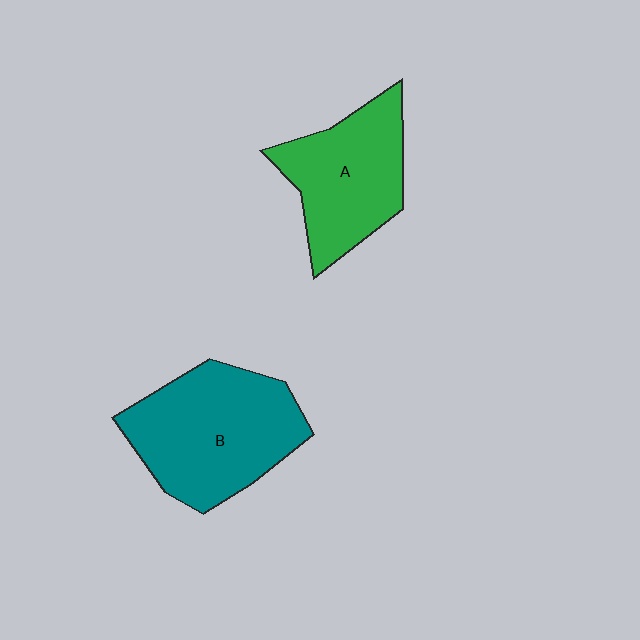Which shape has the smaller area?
Shape A (green).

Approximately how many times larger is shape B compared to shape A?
Approximately 1.3 times.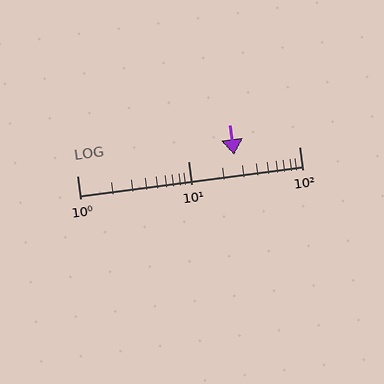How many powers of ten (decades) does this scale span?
The scale spans 2 decades, from 1 to 100.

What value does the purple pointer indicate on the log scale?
The pointer indicates approximately 26.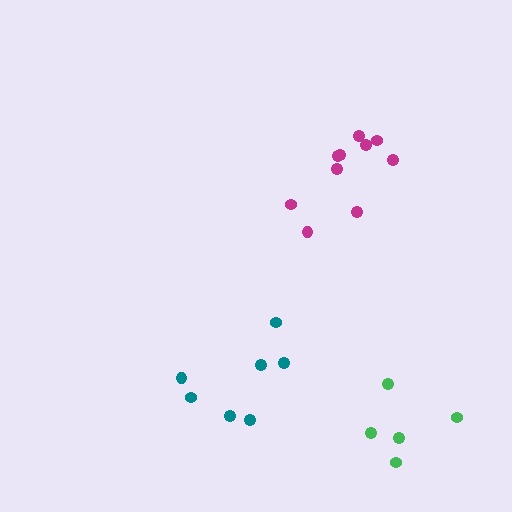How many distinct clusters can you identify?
There are 3 distinct clusters.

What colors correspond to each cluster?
The clusters are colored: teal, magenta, green.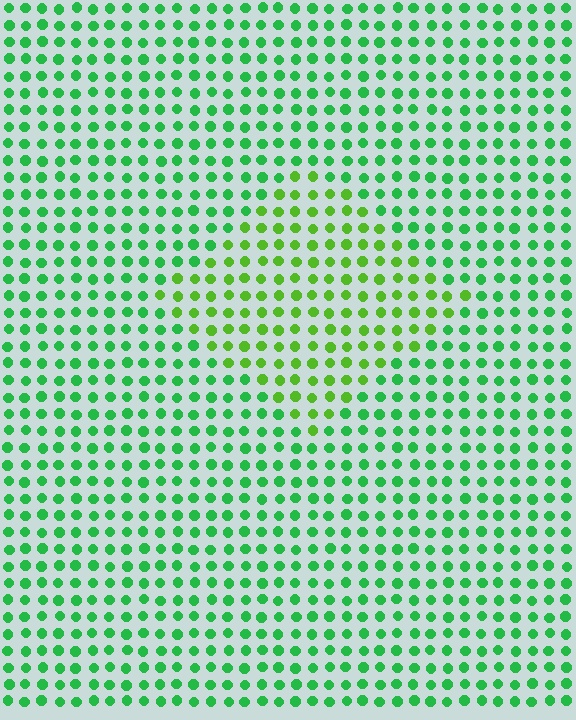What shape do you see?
I see a diamond.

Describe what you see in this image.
The image is filled with small green elements in a uniform arrangement. A diamond-shaped region is visible where the elements are tinted to a slightly different hue, forming a subtle color boundary.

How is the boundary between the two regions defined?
The boundary is defined purely by a slight shift in hue (about 32 degrees). Spacing, size, and orientation are identical on both sides.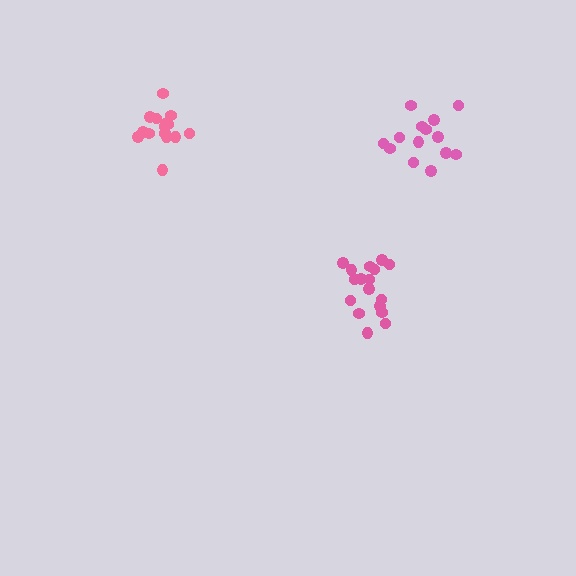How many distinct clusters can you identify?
There are 3 distinct clusters.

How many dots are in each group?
Group 1: 14 dots, Group 2: 15 dots, Group 3: 17 dots (46 total).